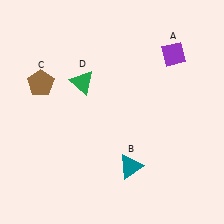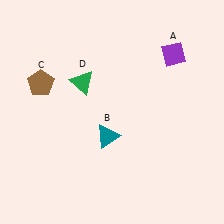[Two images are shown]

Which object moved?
The teal triangle (B) moved up.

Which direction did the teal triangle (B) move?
The teal triangle (B) moved up.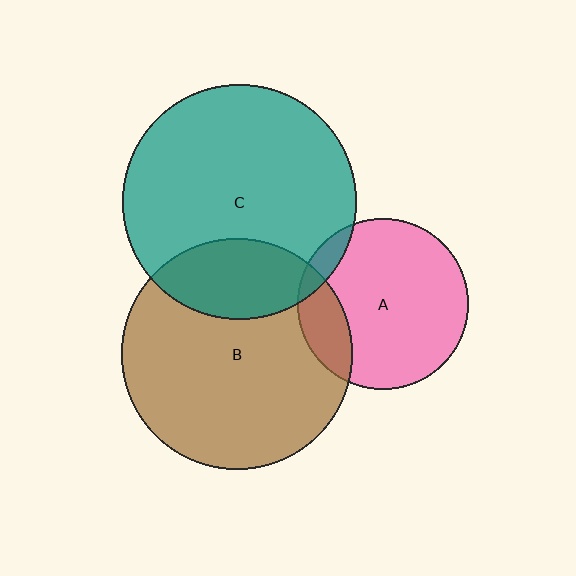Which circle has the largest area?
Circle C (teal).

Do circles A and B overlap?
Yes.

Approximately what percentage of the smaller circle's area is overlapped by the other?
Approximately 20%.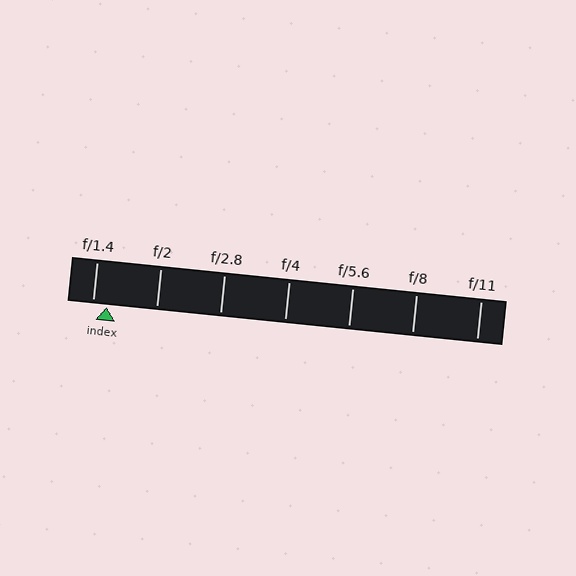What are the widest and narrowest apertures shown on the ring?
The widest aperture shown is f/1.4 and the narrowest is f/11.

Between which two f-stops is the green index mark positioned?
The index mark is between f/1.4 and f/2.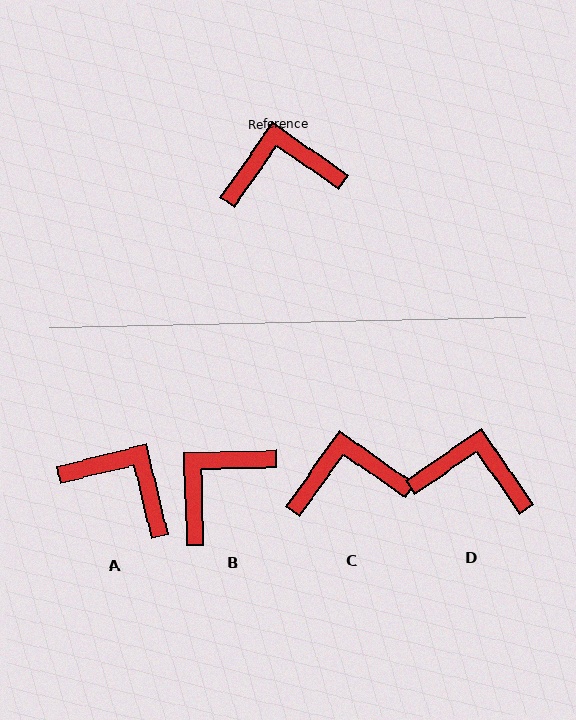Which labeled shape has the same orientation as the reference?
C.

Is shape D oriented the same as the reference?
No, it is off by about 21 degrees.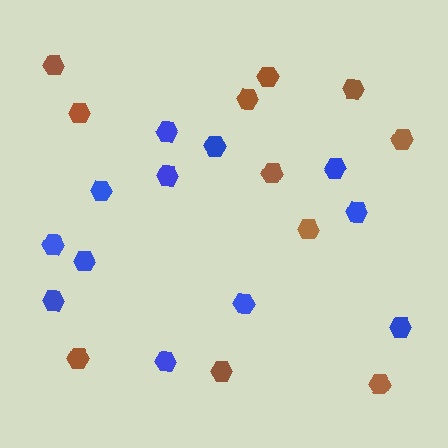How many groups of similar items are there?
There are 2 groups: one group of brown hexagons (11) and one group of blue hexagons (12).